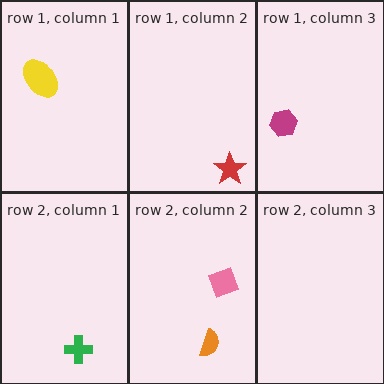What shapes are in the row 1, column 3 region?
The magenta hexagon.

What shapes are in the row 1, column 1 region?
The yellow ellipse.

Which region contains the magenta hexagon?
The row 1, column 3 region.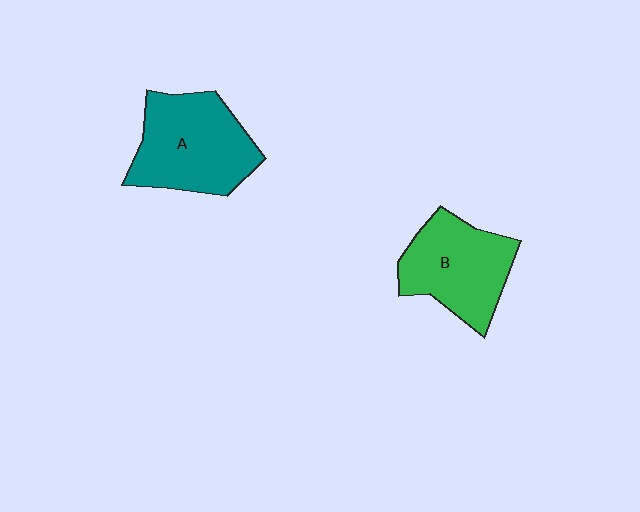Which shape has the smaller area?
Shape B (green).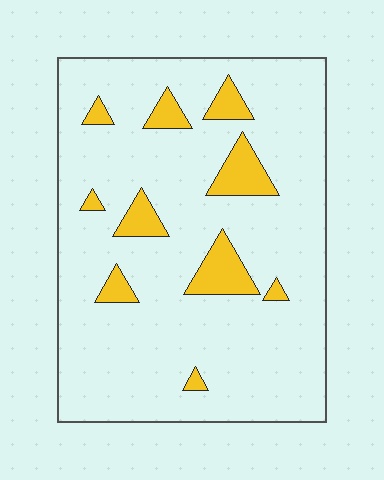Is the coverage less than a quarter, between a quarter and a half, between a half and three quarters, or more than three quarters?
Less than a quarter.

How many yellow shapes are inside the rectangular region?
10.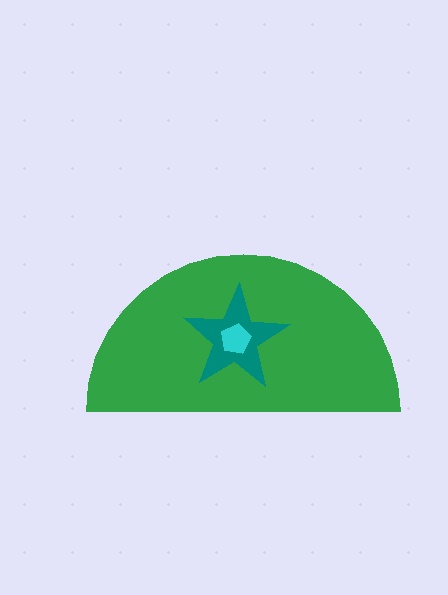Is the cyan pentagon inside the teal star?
Yes.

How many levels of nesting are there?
3.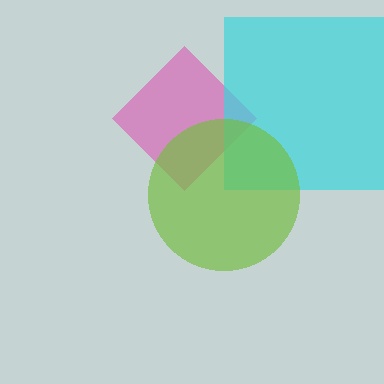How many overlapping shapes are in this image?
There are 3 overlapping shapes in the image.